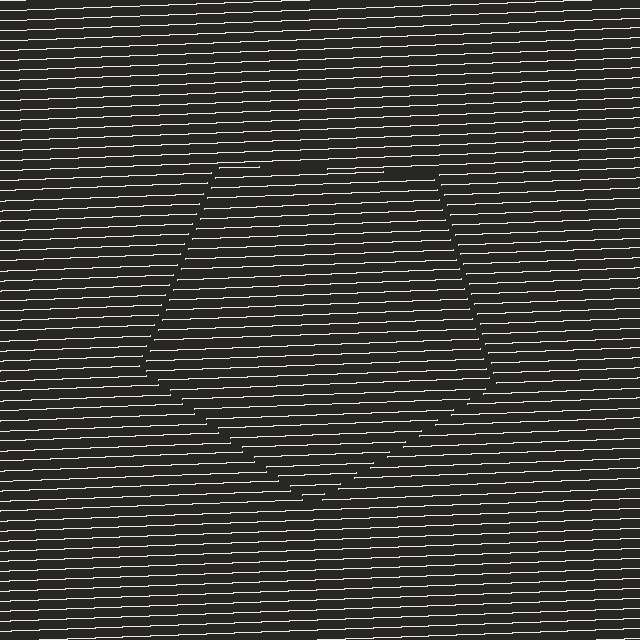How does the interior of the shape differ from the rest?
The interior of the shape contains the same grating, shifted by half a period — the contour is defined by the phase discontinuity where line-ends from the inner and outer gratings abut.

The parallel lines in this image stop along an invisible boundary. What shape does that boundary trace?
An illusory pentagon. The interior of the shape contains the same grating, shifted by half a period — the contour is defined by the phase discontinuity where line-ends from the inner and outer gratings abut.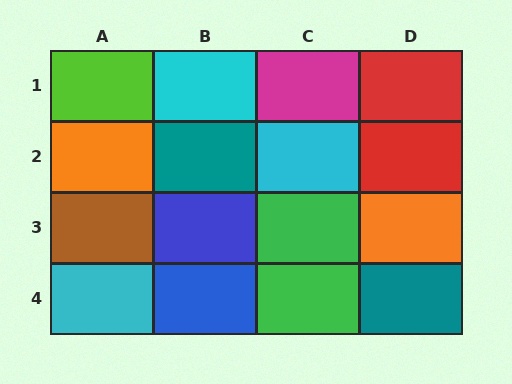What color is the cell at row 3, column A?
Brown.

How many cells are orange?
2 cells are orange.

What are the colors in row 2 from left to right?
Orange, teal, cyan, red.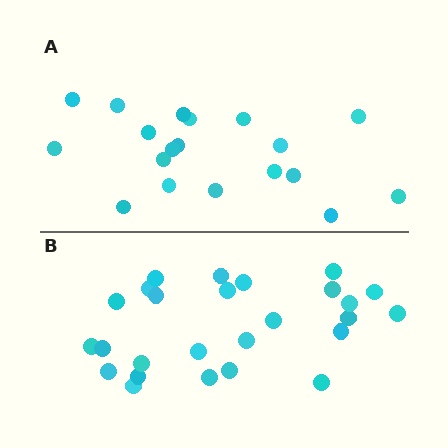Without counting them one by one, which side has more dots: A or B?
Region B (the bottom region) has more dots.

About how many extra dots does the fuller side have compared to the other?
Region B has roughly 8 or so more dots than region A.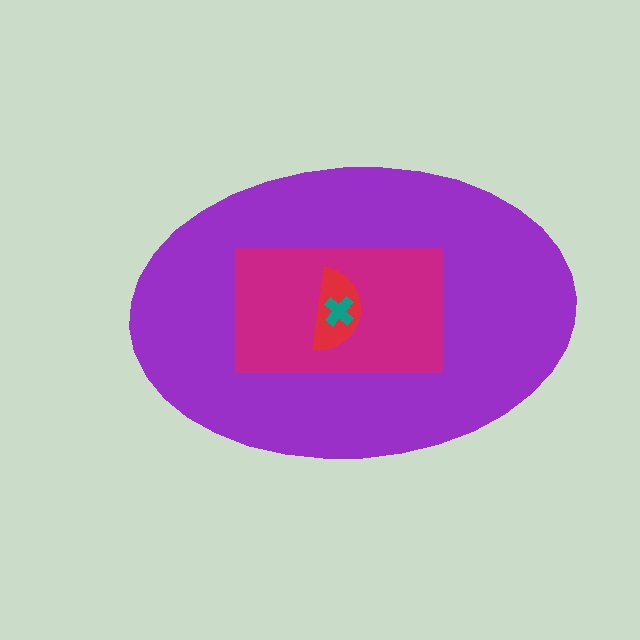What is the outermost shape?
The purple ellipse.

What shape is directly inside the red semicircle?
The teal cross.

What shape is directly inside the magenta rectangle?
The red semicircle.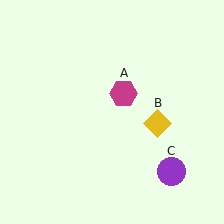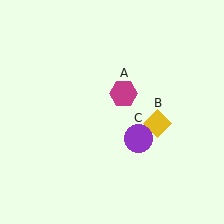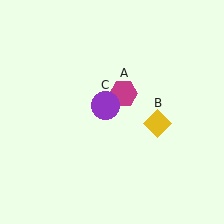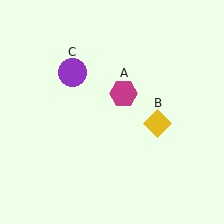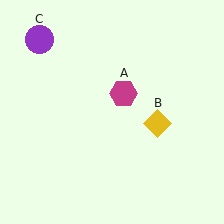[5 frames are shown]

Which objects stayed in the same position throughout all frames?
Magenta hexagon (object A) and yellow diamond (object B) remained stationary.